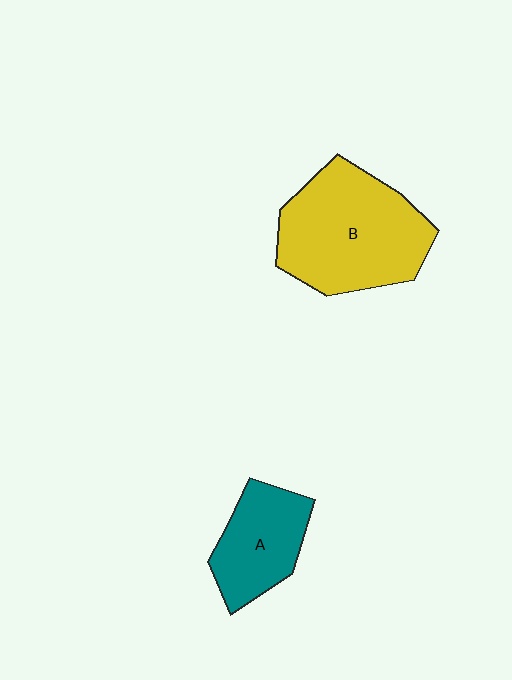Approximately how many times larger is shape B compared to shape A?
Approximately 1.8 times.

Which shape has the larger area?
Shape B (yellow).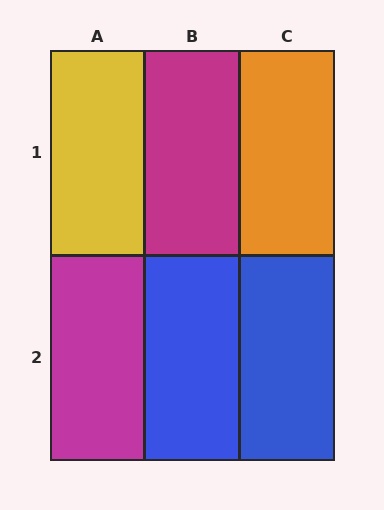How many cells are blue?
2 cells are blue.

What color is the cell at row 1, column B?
Magenta.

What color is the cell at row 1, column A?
Yellow.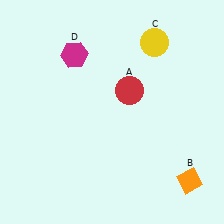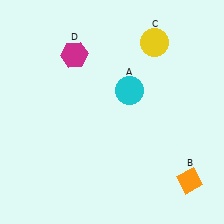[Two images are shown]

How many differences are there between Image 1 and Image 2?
There is 1 difference between the two images.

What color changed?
The circle (A) changed from red in Image 1 to cyan in Image 2.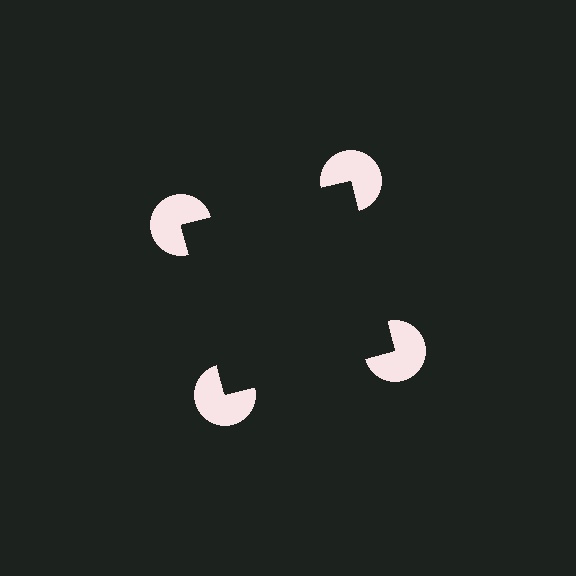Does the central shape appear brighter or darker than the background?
It typically appears slightly darker than the background, even though no actual brightness change is drawn.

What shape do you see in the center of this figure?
An illusory square — its edges are inferred from the aligned wedge cuts in the pac-man discs, not physically drawn.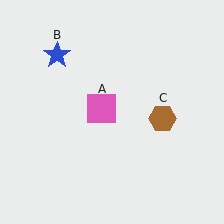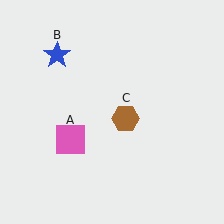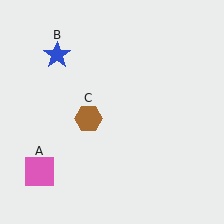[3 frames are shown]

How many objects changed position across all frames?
2 objects changed position: pink square (object A), brown hexagon (object C).